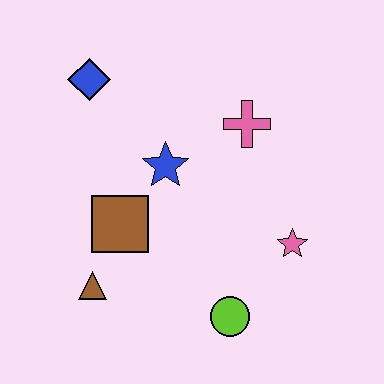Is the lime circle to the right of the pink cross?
No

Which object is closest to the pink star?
The lime circle is closest to the pink star.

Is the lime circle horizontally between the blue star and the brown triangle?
No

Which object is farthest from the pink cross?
The brown triangle is farthest from the pink cross.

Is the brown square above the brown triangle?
Yes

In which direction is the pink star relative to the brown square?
The pink star is to the right of the brown square.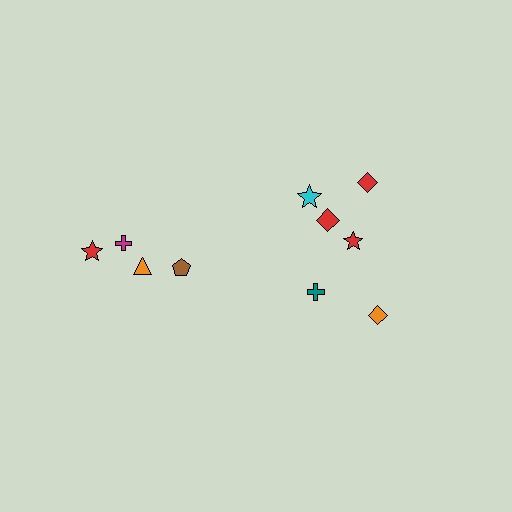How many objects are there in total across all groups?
There are 10 objects.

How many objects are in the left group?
There are 4 objects.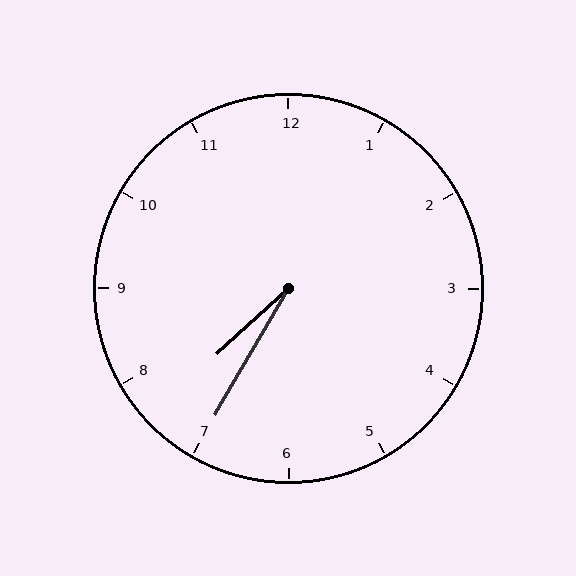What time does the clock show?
7:35.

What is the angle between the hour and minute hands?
Approximately 18 degrees.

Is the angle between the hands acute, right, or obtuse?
It is acute.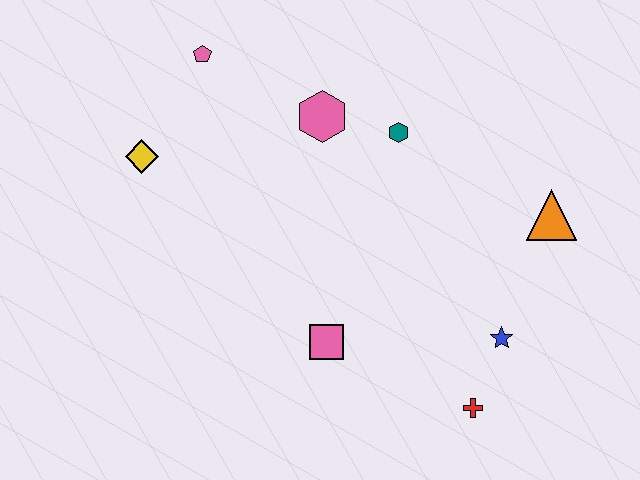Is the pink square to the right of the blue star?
No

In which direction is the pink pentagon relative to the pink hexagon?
The pink pentagon is to the left of the pink hexagon.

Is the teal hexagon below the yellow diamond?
No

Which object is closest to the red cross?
The blue star is closest to the red cross.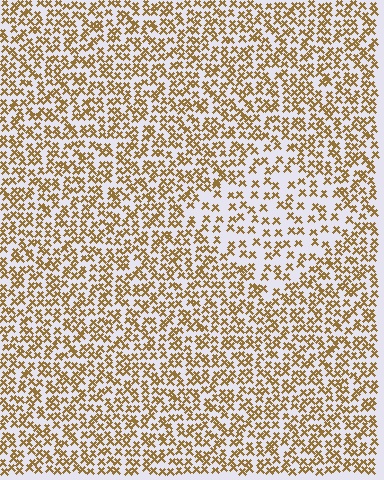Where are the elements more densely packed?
The elements are more densely packed outside the diamond boundary.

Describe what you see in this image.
The image contains small brown elements arranged at two different densities. A diamond-shaped region is visible where the elements are less densely packed than the surrounding area.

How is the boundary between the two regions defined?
The boundary is defined by a change in element density (approximately 1.8x ratio). All elements are the same color, size, and shape.